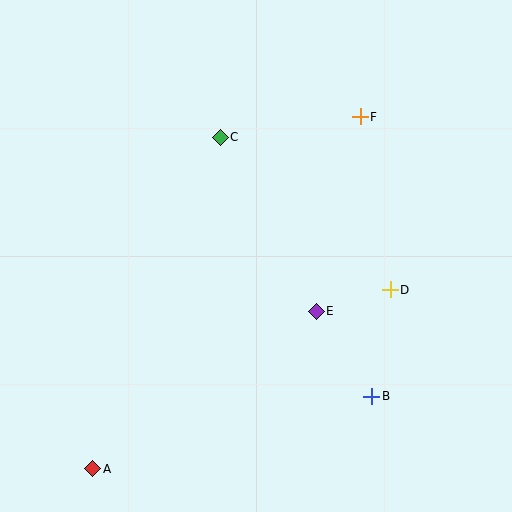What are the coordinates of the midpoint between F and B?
The midpoint between F and B is at (366, 257).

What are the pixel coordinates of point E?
Point E is at (316, 311).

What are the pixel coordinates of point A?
Point A is at (93, 469).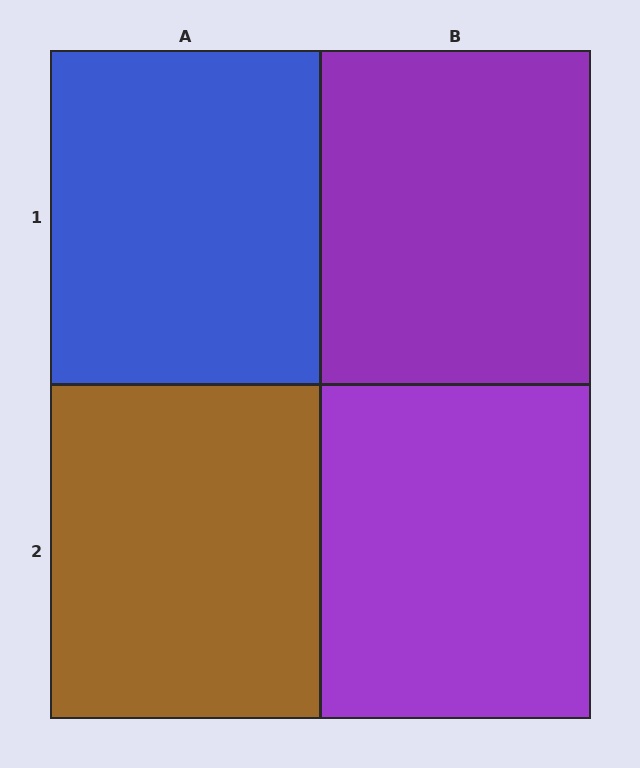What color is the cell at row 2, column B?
Purple.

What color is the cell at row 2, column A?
Brown.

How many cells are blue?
1 cell is blue.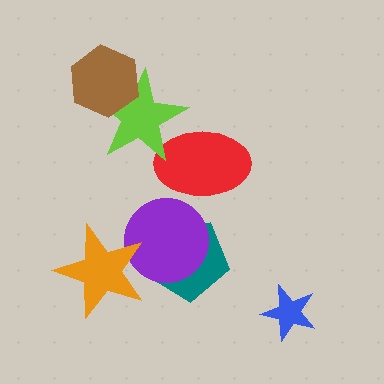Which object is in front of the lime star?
The brown hexagon is in front of the lime star.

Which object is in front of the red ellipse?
The lime star is in front of the red ellipse.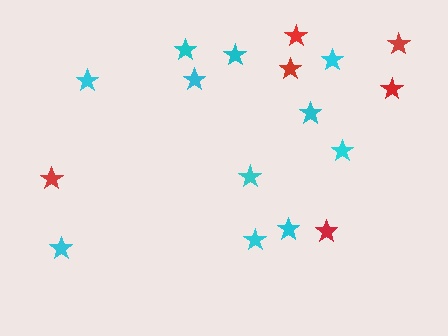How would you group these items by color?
There are 2 groups: one group of cyan stars (11) and one group of red stars (6).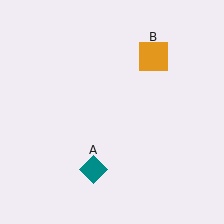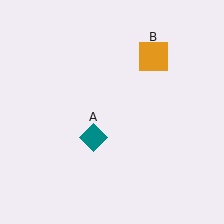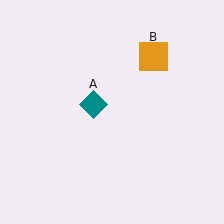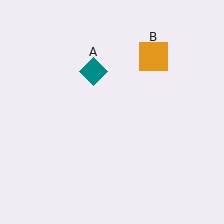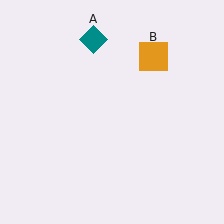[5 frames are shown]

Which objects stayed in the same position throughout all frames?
Orange square (object B) remained stationary.